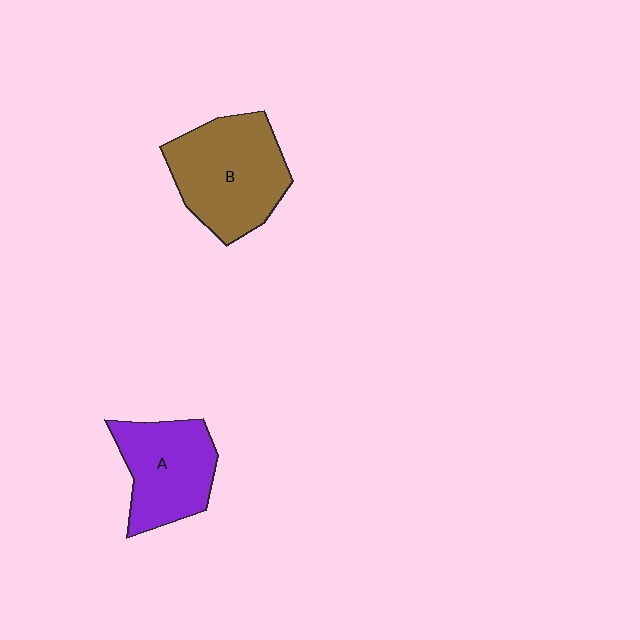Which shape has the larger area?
Shape B (brown).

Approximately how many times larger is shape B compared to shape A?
Approximately 1.3 times.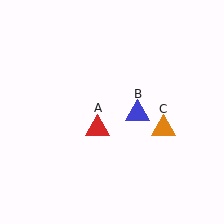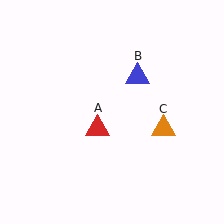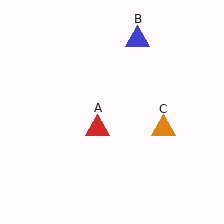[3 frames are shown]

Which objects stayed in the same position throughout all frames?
Red triangle (object A) and orange triangle (object C) remained stationary.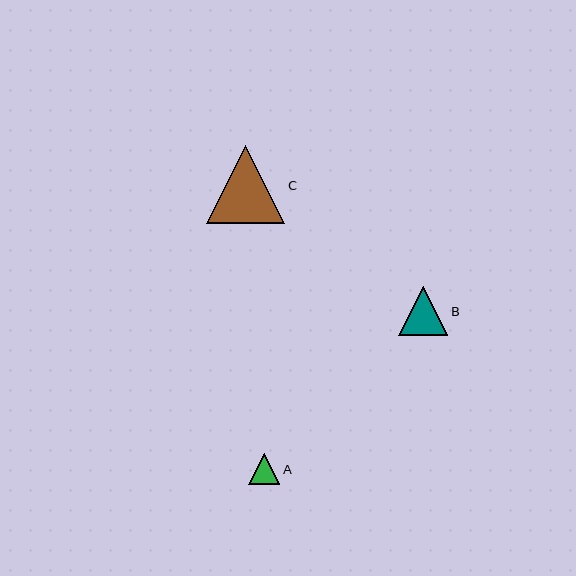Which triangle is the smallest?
Triangle A is the smallest with a size of approximately 31 pixels.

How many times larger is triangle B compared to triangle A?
Triangle B is approximately 1.6 times the size of triangle A.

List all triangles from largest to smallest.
From largest to smallest: C, B, A.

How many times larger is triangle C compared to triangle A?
Triangle C is approximately 2.5 times the size of triangle A.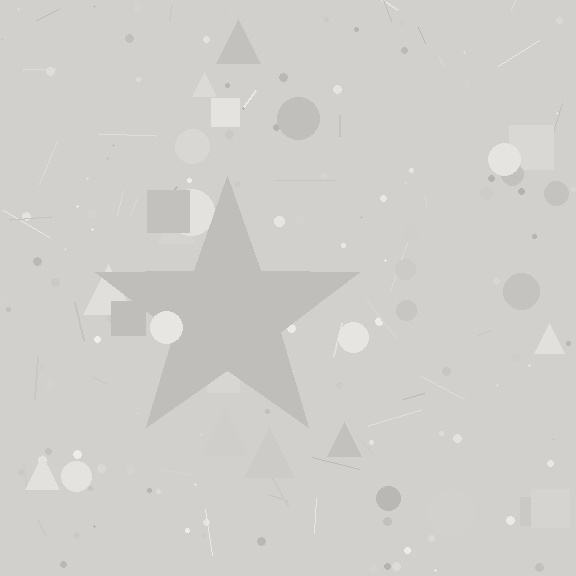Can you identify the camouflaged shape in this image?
The camouflaged shape is a star.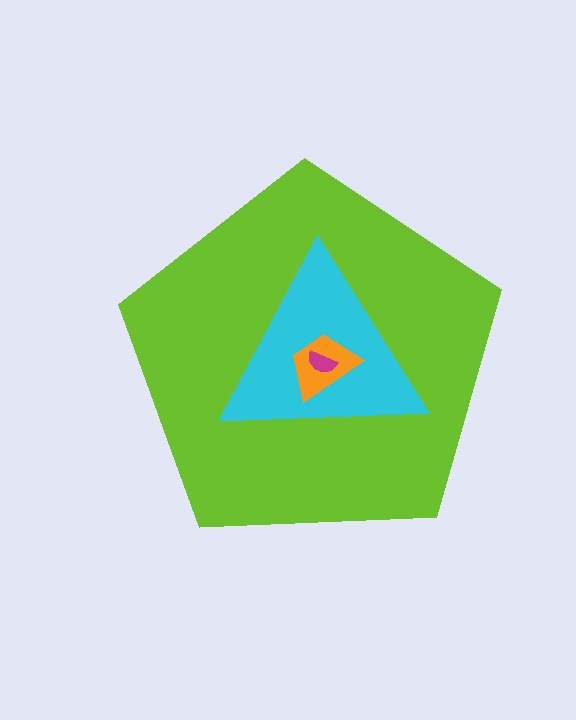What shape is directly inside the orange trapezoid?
The magenta semicircle.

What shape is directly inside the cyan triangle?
The orange trapezoid.